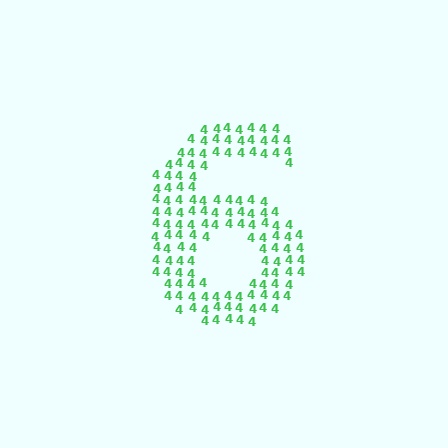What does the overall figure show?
The overall figure shows the digit 6.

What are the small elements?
The small elements are digit 4's.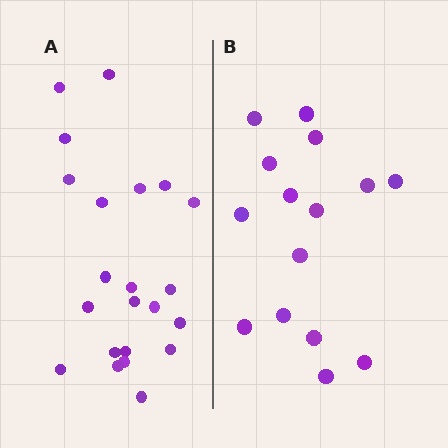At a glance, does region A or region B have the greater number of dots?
Region A (the left region) has more dots.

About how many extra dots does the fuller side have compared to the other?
Region A has roughly 8 or so more dots than region B.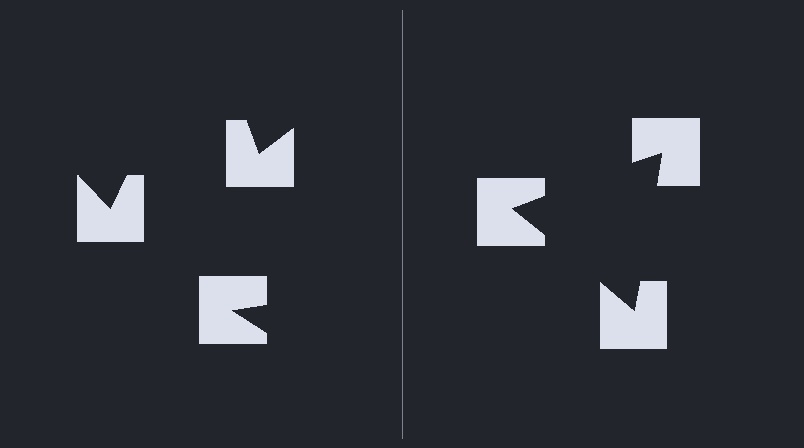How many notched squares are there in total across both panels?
6 — 3 on each side.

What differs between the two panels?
The notched squares are positioned identically on both sides; only the wedge orientations differ. On the right they align to a triangle; on the left they are misaligned.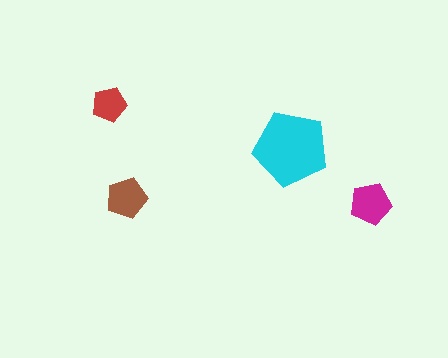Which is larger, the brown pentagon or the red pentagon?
The brown one.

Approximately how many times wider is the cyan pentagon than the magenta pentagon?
About 2 times wider.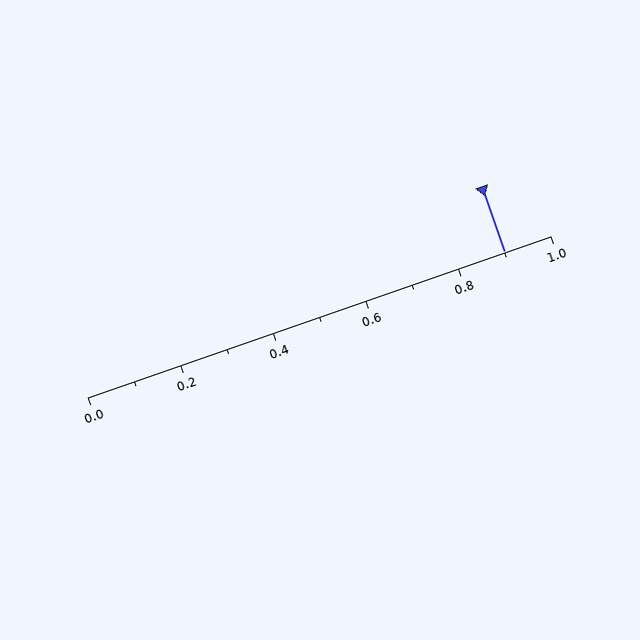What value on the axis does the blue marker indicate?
The marker indicates approximately 0.9.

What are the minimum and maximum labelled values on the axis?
The axis runs from 0.0 to 1.0.